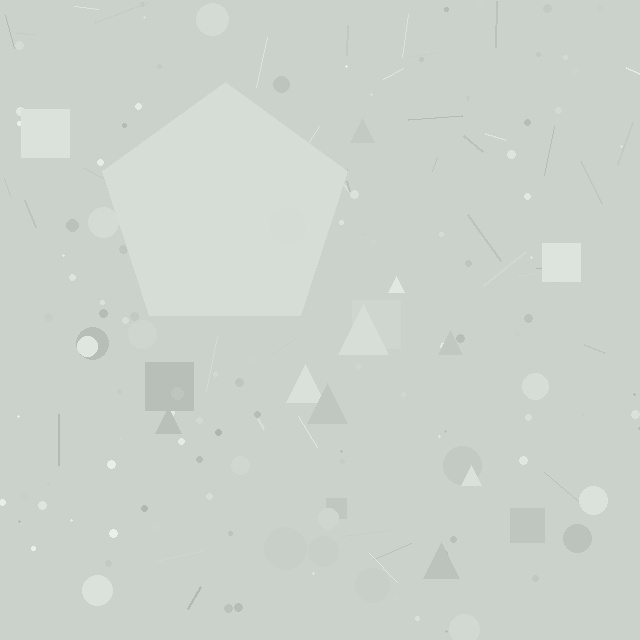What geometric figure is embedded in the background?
A pentagon is embedded in the background.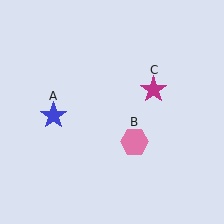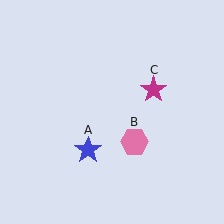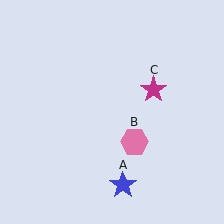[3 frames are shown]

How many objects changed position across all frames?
1 object changed position: blue star (object A).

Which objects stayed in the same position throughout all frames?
Pink hexagon (object B) and magenta star (object C) remained stationary.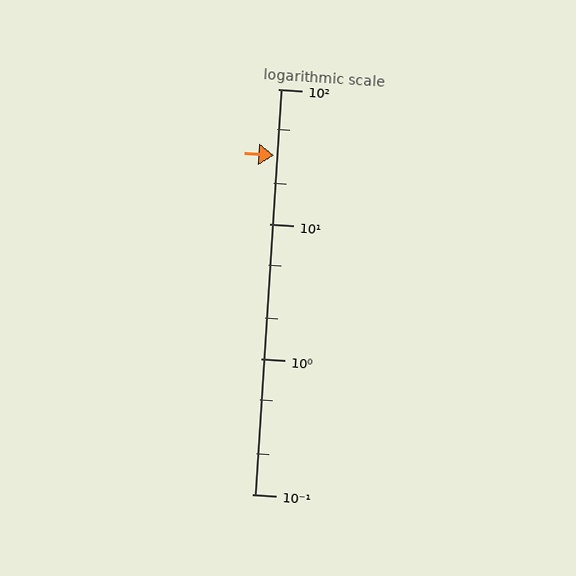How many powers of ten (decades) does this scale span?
The scale spans 3 decades, from 0.1 to 100.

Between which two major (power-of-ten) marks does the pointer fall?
The pointer is between 10 and 100.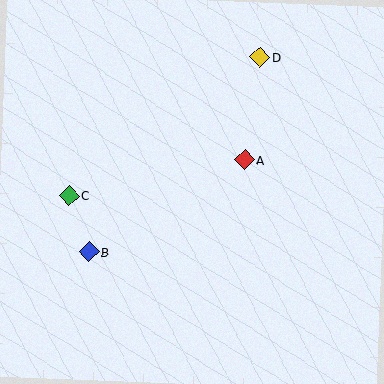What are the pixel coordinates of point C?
Point C is at (69, 195).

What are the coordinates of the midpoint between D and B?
The midpoint between D and B is at (174, 154).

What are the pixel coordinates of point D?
Point D is at (260, 57).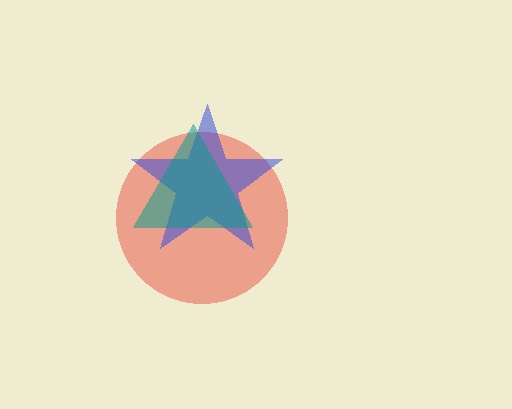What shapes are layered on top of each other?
The layered shapes are: a red circle, a blue star, a teal triangle.